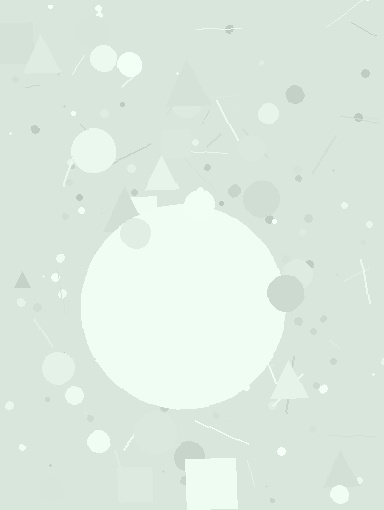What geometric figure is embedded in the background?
A circle is embedded in the background.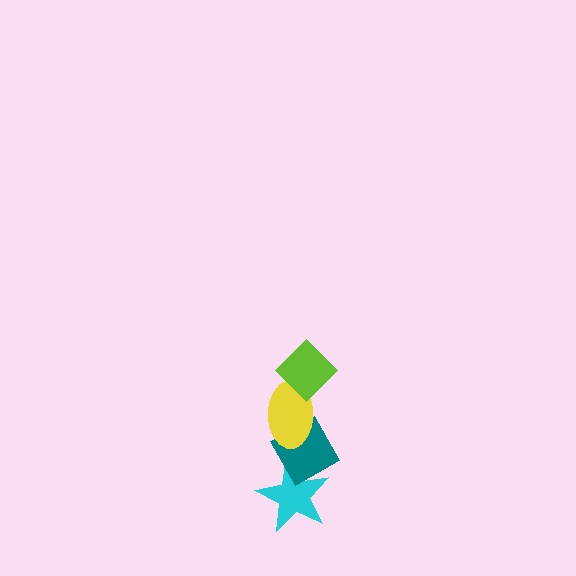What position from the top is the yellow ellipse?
The yellow ellipse is 2nd from the top.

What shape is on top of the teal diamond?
The yellow ellipse is on top of the teal diamond.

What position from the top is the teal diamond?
The teal diamond is 3rd from the top.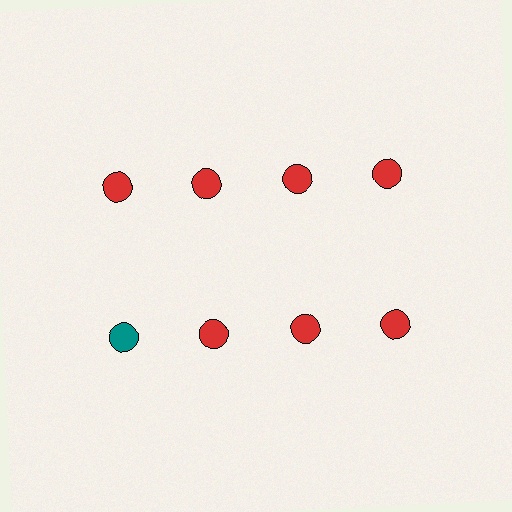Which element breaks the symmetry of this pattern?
The teal circle in the second row, leftmost column breaks the symmetry. All other shapes are red circles.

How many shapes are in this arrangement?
There are 8 shapes arranged in a grid pattern.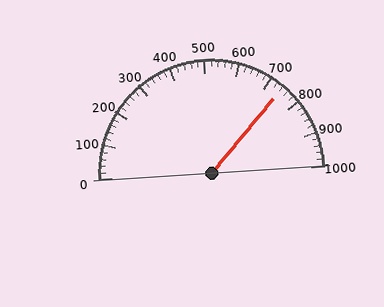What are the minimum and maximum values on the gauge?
The gauge ranges from 0 to 1000.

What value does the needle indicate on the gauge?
The needle indicates approximately 740.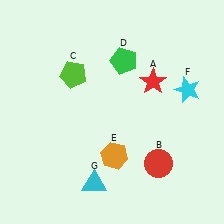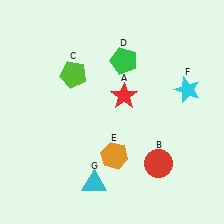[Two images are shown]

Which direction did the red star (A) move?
The red star (A) moved left.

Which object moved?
The red star (A) moved left.